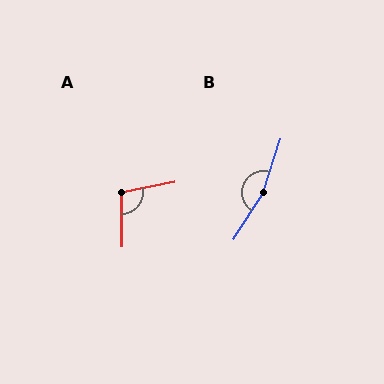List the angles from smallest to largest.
A (100°), B (165°).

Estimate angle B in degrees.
Approximately 165 degrees.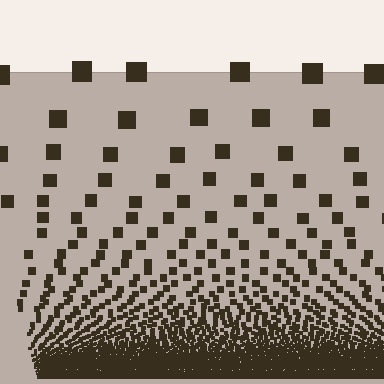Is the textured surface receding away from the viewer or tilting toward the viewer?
The surface appears to tilt toward the viewer. Texture elements get larger and sparser toward the top.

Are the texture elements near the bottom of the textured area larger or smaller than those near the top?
Smaller. The gradient is inverted — elements near the bottom are smaller and denser.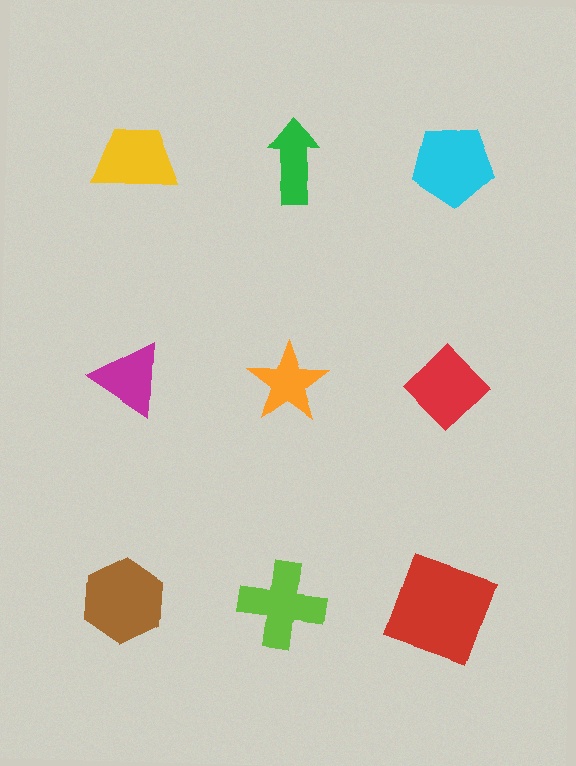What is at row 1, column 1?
A yellow trapezoid.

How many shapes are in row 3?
3 shapes.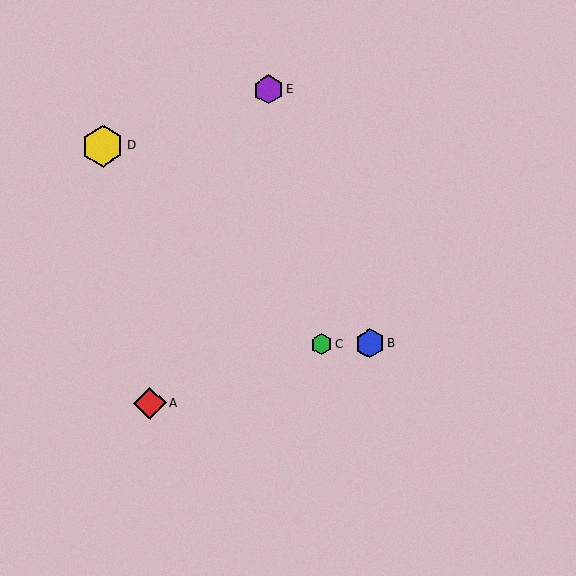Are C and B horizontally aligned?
Yes, both are at y≈344.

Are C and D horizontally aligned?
No, C is at y≈344 and D is at y≈146.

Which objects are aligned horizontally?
Objects B, C are aligned horizontally.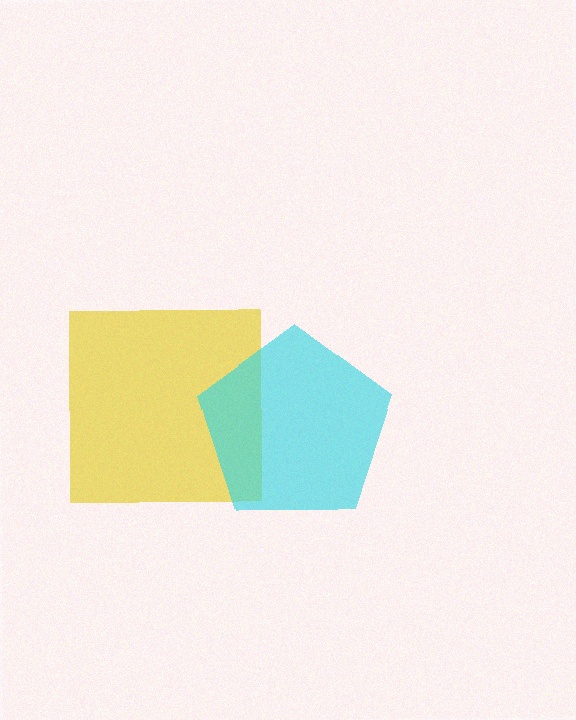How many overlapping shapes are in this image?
There are 2 overlapping shapes in the image.